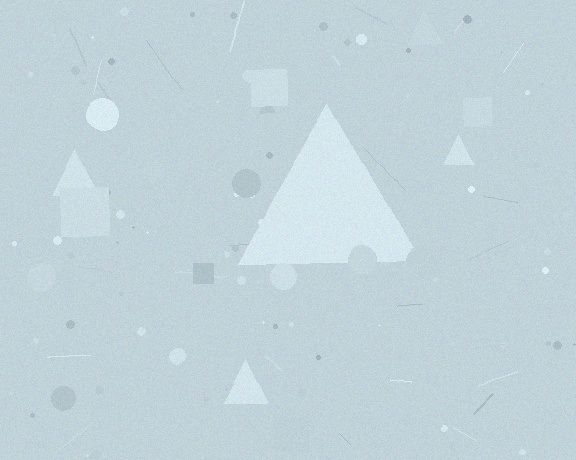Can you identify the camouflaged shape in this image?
The camouflaged shape is a triangle.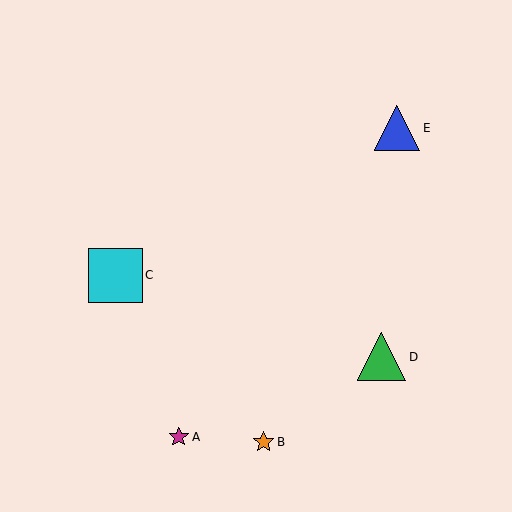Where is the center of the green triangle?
The center of the green triangle is at (382, 357).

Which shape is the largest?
The cyan square (labeled C) is the largest.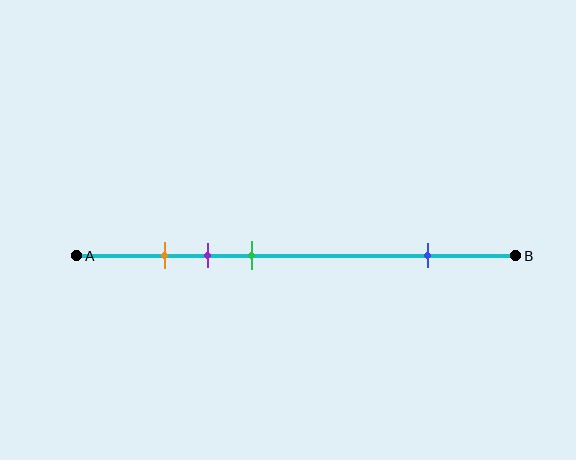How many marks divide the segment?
There are 4 marks dividing the segment.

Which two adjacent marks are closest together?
The orange and purple marks are the closest adjacent pair.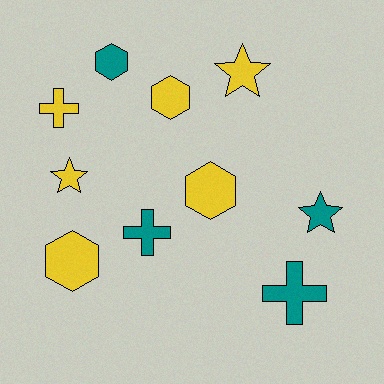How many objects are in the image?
There are 10 objects.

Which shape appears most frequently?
Hexagon, with 4 objects.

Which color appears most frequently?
Yellow, with 6 objects.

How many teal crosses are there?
There are 2 teal crosses.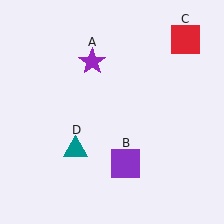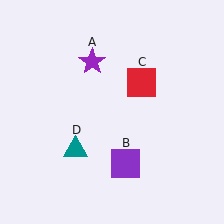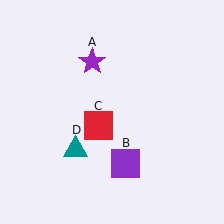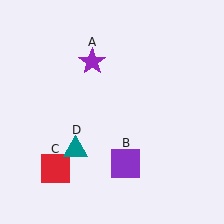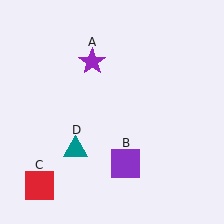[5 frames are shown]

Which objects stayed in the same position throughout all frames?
Purple star (object A) and purple square (object B) and teal triangle (object D) remained stationary.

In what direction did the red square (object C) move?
The red square (object C) moved down and to the left.